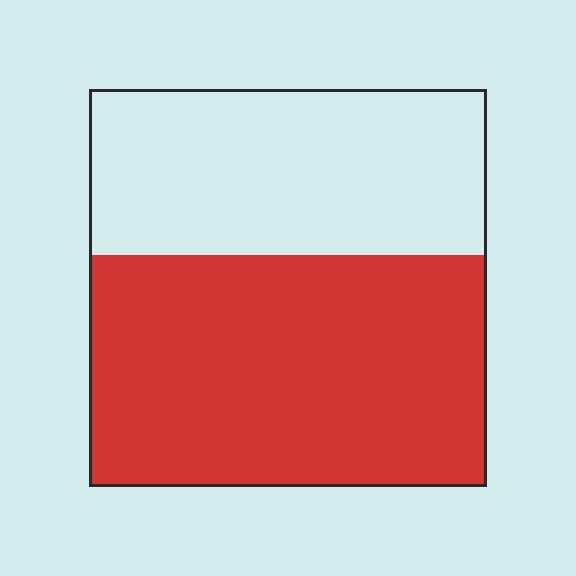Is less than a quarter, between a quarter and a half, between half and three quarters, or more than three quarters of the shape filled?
Between half and three quarters.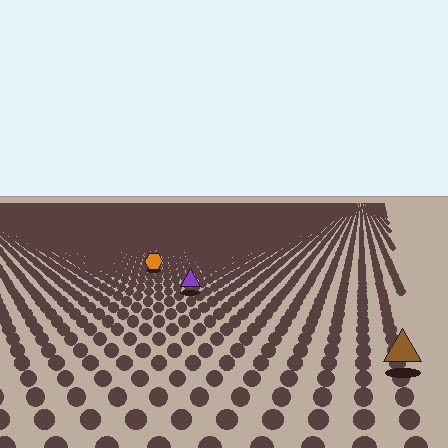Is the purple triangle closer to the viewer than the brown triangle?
No. The brown triangle is closer — you can tell from the texture gradient: the ground texture is coarser near it.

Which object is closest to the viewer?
The brown triangle is closest. The texture marks near it are larger and more spread out.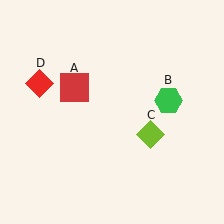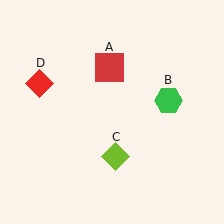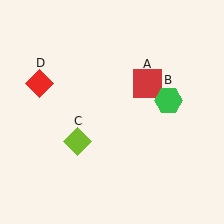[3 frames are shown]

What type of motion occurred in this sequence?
The red square (object A), lime diamond (object C) rotated clockwise around the center of the scene.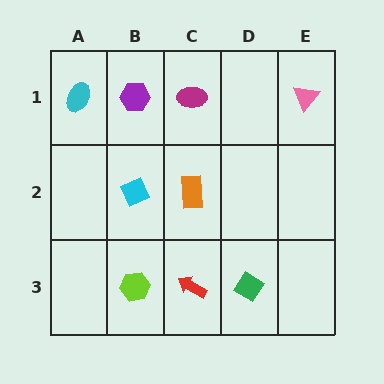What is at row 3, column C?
A red arrow.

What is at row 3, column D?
A green diamond.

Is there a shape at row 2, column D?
No, that cell is empty.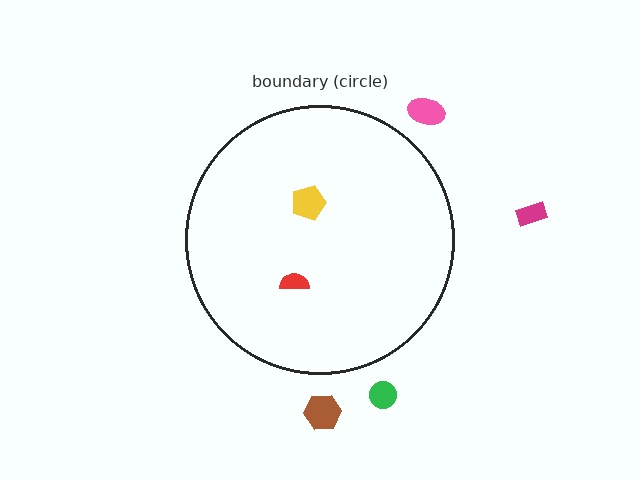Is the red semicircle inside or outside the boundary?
Inside.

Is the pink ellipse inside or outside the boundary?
Outside.